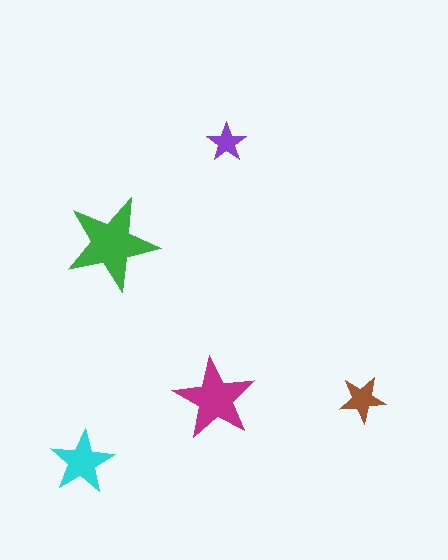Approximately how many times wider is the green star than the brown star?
About 2 times wider.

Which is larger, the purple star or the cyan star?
The cyan one.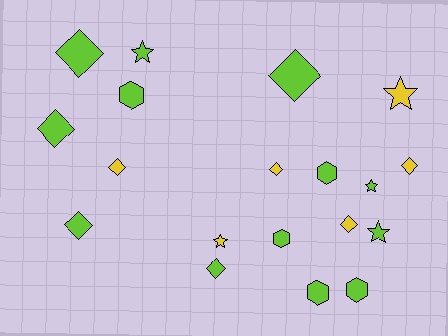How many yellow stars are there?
There are 2 yellow stars.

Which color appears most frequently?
Lime, with 13 objects.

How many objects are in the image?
There are 19 objects.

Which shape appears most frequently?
Diamond, with 9 objects.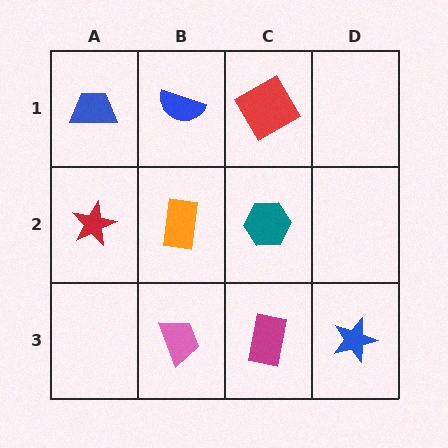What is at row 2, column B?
An orange rectangle.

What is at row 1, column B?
A blue semicircle.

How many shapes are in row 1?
3 shapes.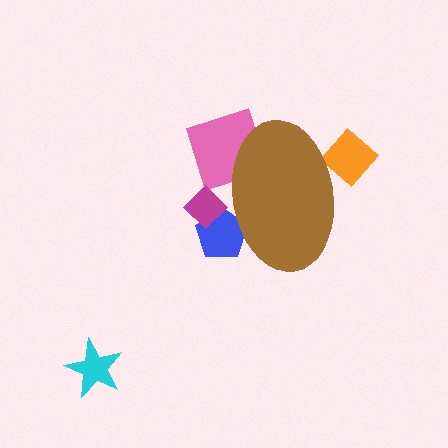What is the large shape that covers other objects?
A brown ellipse.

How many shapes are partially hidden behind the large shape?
4 shapes are partially hidden.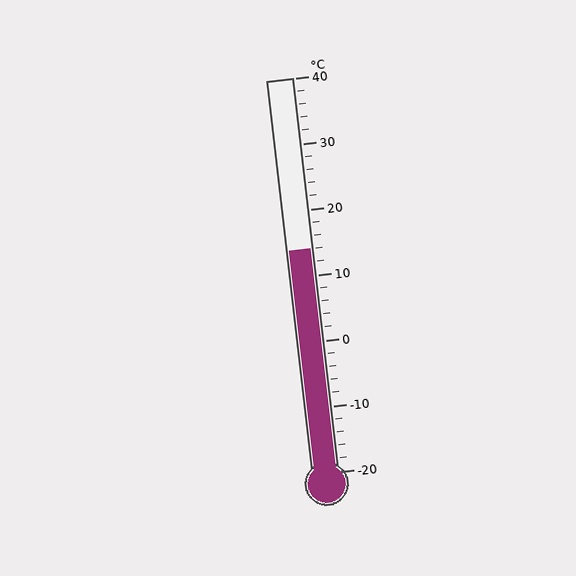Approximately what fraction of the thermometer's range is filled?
The thermometer is filled to approximately 55% of its range.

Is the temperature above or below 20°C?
The temperature is below 20°C.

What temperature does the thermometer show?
The thermometer shows approximately 14°C.